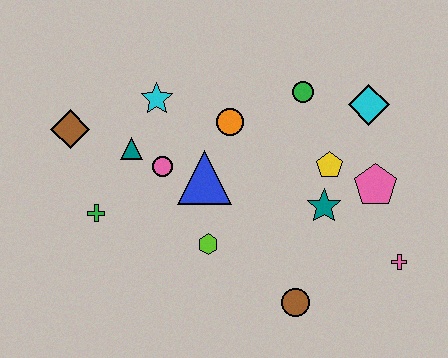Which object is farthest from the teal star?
The brown diamond is farthest from the teal star.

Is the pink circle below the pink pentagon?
No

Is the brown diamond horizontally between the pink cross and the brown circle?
No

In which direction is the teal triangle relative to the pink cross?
The teal triangle is to the left of the pink cross.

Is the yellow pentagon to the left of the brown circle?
No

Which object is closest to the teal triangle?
The pink circle is closest to the teal triangle.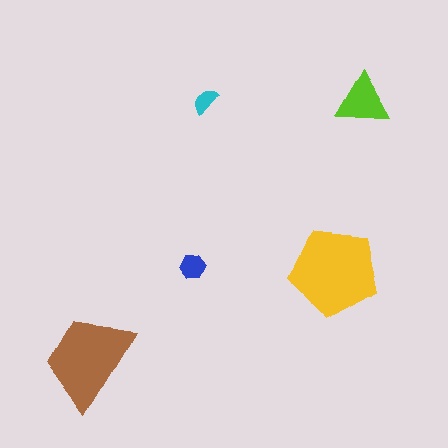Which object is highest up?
The lime triangle is topmost.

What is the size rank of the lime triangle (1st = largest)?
3rd.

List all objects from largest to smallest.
The yellow pentagon, the brown trapezoid, the lime triangle, the blue hexagon, the cyan semicircle.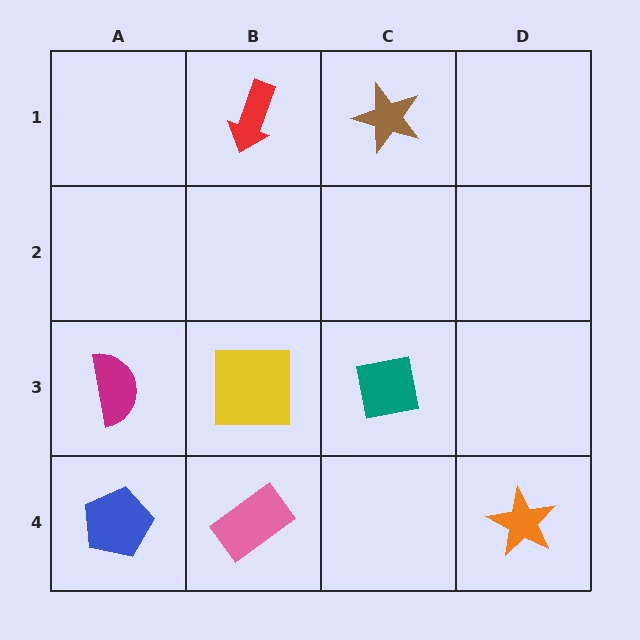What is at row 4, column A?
A blue pentagon.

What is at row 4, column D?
An orange star.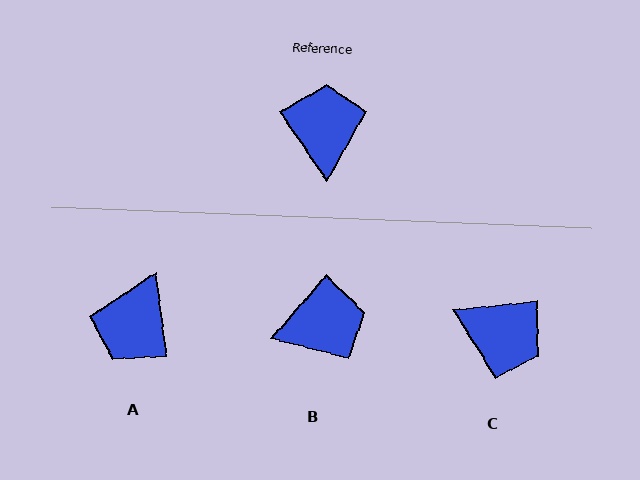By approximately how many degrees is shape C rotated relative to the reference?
Approximately 119 degrees clockwise.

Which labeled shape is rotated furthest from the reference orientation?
A, about 153 degrees away.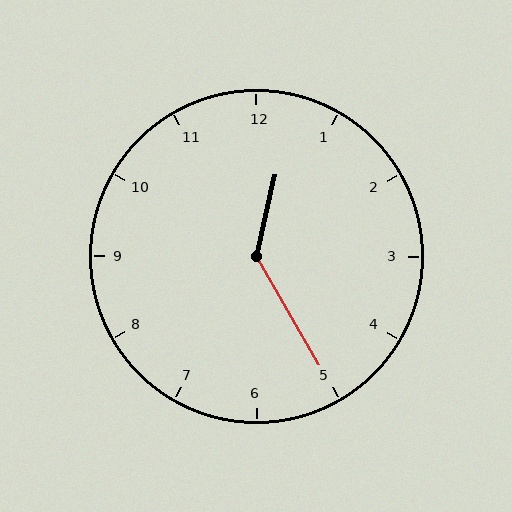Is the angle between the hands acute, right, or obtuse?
It is obtuse.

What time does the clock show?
12:25.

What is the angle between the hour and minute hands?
Approximately 138 degrees.